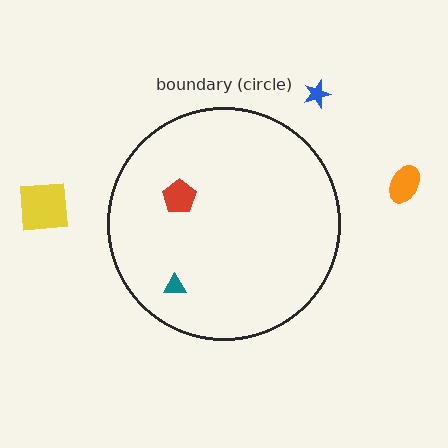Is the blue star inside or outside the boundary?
Outside.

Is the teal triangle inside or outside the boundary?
Inside.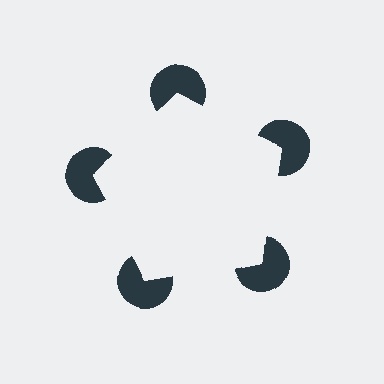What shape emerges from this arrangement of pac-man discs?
An illusory pentagon — its edges are inferred from the aligned wedge cuts in the pac-man discs, not physically drawn.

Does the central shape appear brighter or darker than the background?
It typically appears slightly brighter than the background, even though no actual brightness change is drawn.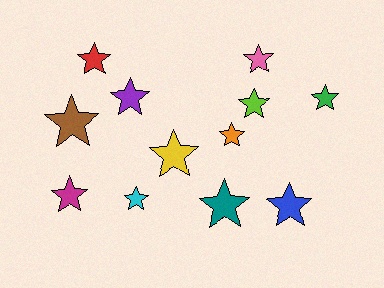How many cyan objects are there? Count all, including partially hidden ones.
There is 1 cyan object.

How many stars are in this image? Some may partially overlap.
There are 12 stars.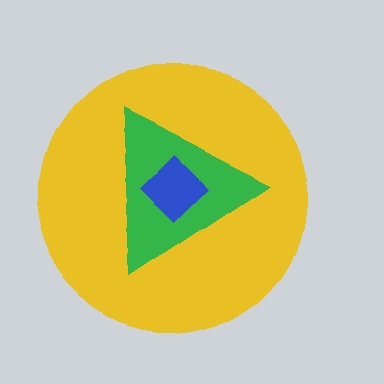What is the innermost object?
The blue diamond.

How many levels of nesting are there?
3.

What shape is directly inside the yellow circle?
The green triangle.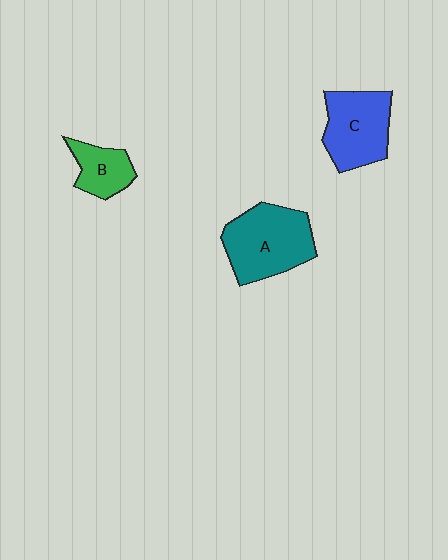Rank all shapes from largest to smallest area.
From largest to smallest: A (teal), C (blue), B (green).